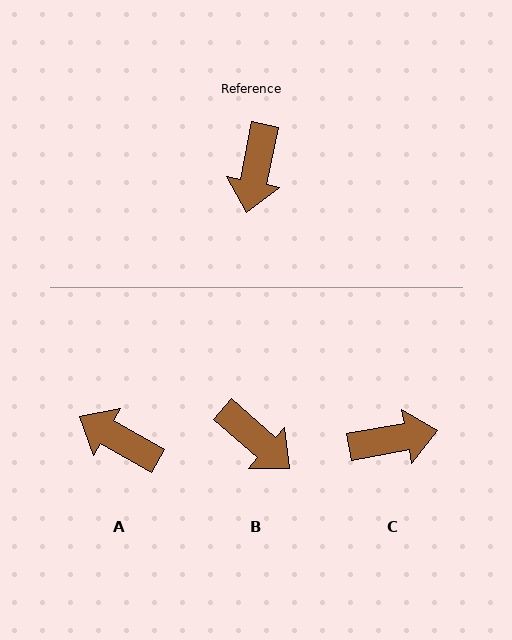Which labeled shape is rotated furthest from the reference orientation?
C, about 112 degrees away.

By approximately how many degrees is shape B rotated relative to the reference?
Approximately 60 degrees counter-clockwise.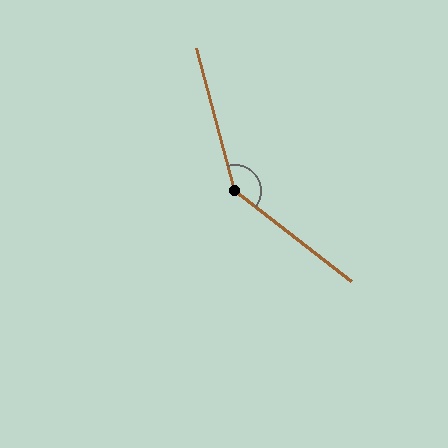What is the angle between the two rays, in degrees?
Approximately 143 degrees.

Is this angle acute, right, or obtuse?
It is obtuse.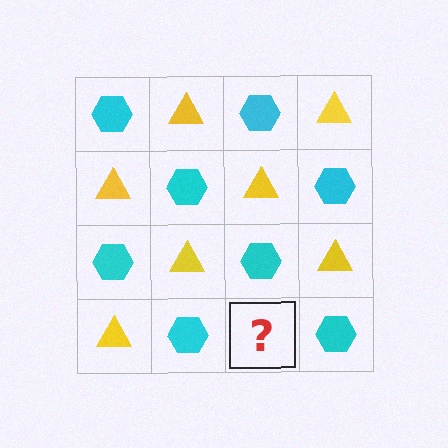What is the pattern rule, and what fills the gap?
The rule is that it alternates cyan hexagon and yellow triangle in a checkerboard pattern. The gap should be filled with a yellow triangle.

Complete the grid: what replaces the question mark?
The question mark should be replaced with a yellow triangle.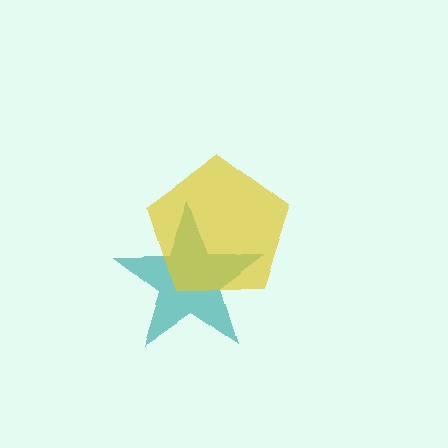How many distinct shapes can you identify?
There are 2 distinct shapes: a teal star, a yellow pentagon.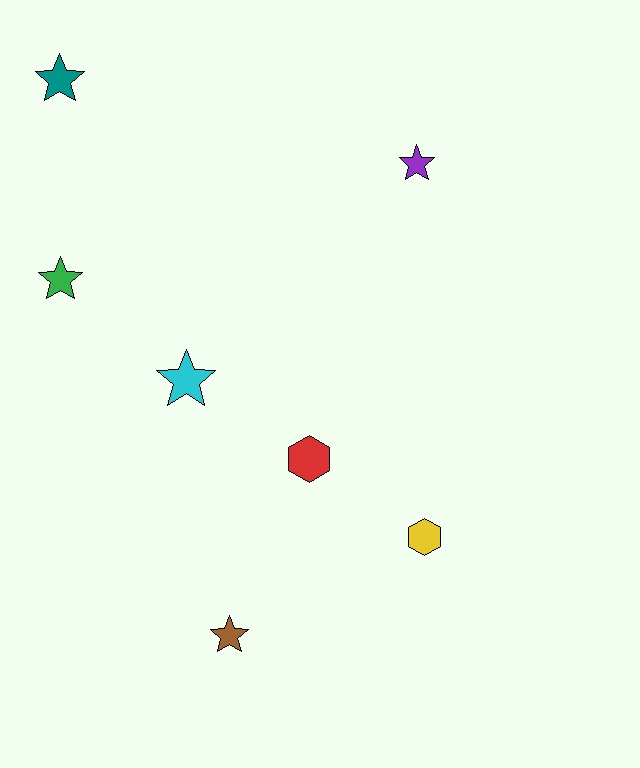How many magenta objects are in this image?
There are no magenta objects.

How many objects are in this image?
There are 7 objects.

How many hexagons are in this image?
There are 2 hexagons.